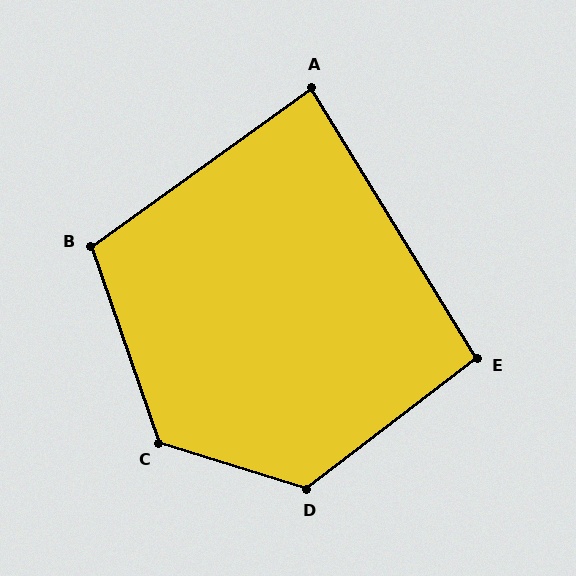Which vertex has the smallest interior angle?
A, at approximately 86 degrees.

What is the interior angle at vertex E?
Approximately 96 degrees (obtuse).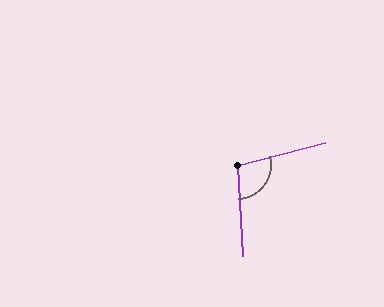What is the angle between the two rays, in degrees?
Approximately 101 degrees.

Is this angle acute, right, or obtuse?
It is obtuse.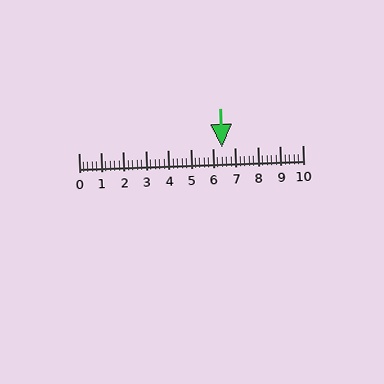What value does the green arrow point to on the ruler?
The green arrow points to approximately 6.4.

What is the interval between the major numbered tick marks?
The major tick marks are spaced 1 units apart.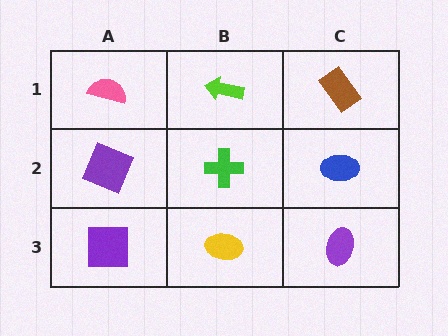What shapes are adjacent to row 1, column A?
A purple square (row 2, column A), a lime arrow (row 1, column B).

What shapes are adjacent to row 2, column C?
A brown rectangle (row 1, column C), a purple ellipse (row 3, column C), a green cross (row 2, column B).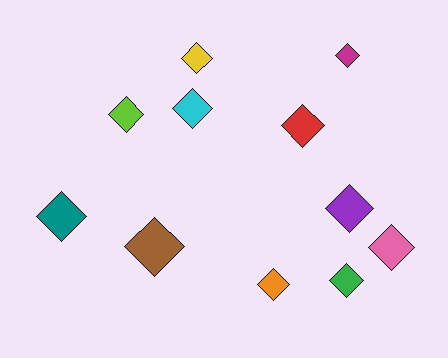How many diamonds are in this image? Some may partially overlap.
There are 11 diamonds.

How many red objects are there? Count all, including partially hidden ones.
There is 1 red object.